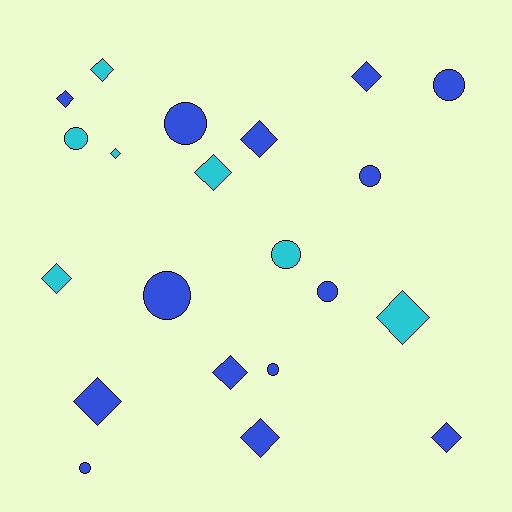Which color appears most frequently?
Blue, with 14 objects.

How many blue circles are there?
There are 7 blue circles.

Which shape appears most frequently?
Diamond, with 12 objects.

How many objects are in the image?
There are 21 objects.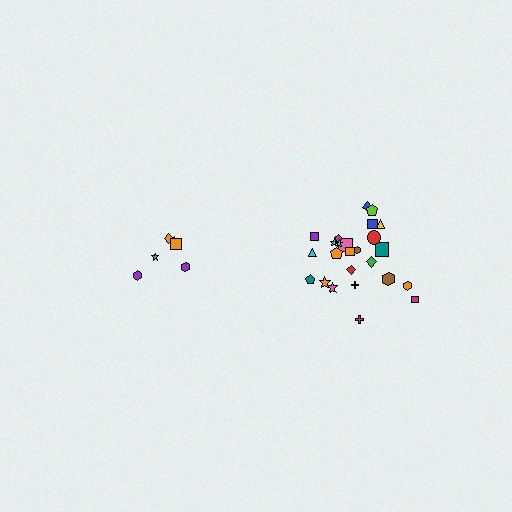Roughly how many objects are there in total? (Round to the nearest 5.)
Roughly 30 objects in total.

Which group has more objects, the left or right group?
The right group.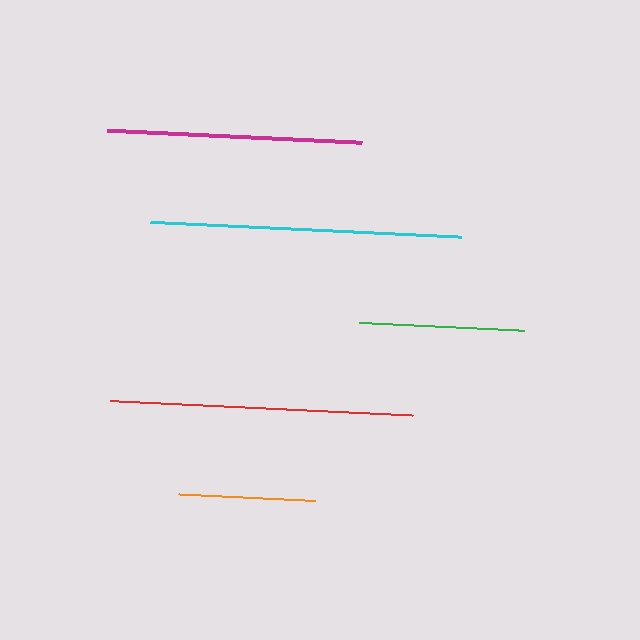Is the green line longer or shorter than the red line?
The red line is longer than the green line.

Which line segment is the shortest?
The orange line is the shortest at approximately 138 pixels.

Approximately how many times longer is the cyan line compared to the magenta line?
The cyan line is approximately 1.2 times the length of the magenta line.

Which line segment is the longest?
The cyan line is the longest at approximately 312 pixels.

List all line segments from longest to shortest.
From longest to shortest: cyan, red, magenta, green, orange.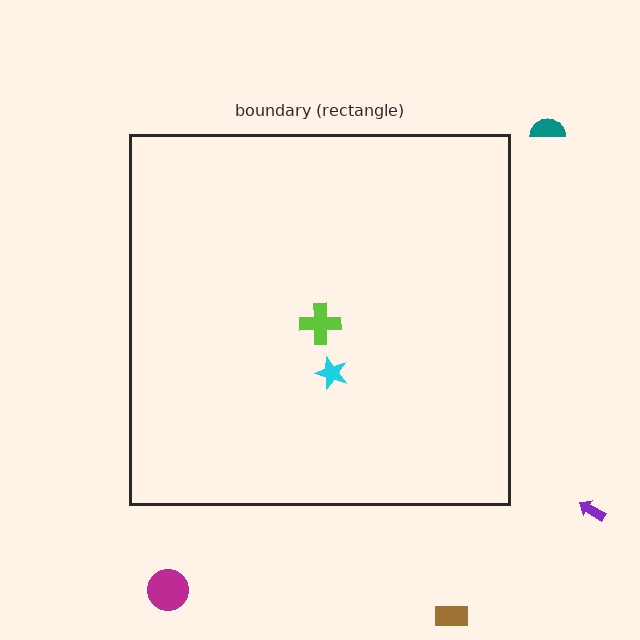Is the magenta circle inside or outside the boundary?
Outside.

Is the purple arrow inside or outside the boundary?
Outside.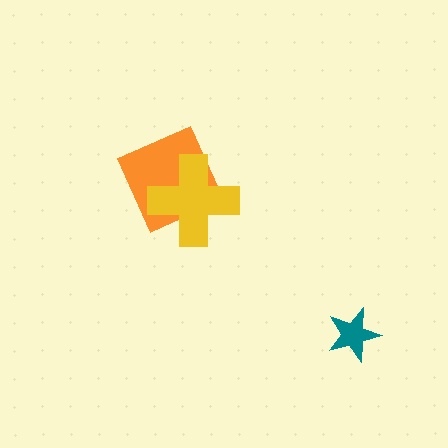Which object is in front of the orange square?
The yellow cross is in front of the orange square.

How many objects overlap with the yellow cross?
1 object overlaps with the yellow cross.